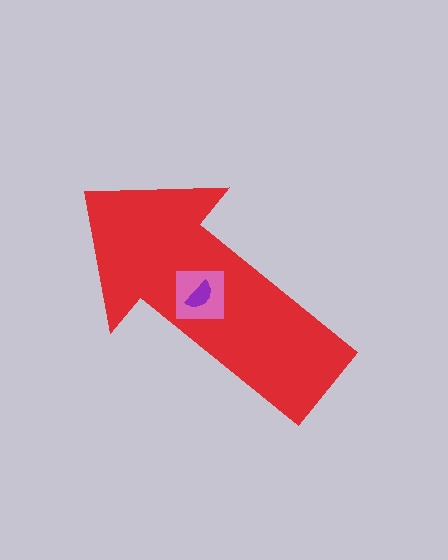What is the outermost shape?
The red arrow.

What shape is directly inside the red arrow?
The pink square.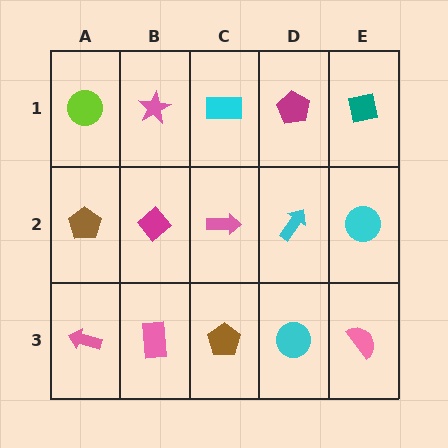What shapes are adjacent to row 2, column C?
A cyan rectangle (row 1, column C), a brown pentagon (row 3, column C), a magenta diamond (row 2, column B), a cyan arrow (row 2, column D).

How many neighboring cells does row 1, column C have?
3.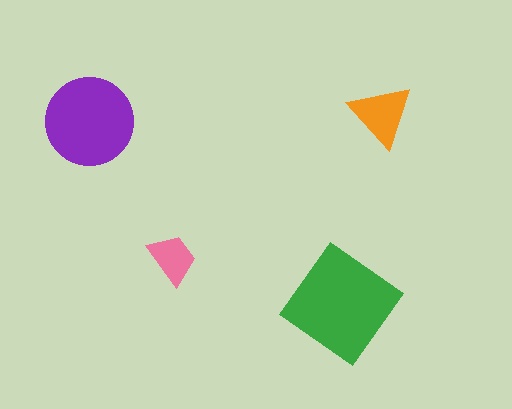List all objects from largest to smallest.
The green diamond, the purple circle, the orange triangle, the pink trapezoid.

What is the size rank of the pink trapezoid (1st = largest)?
4th.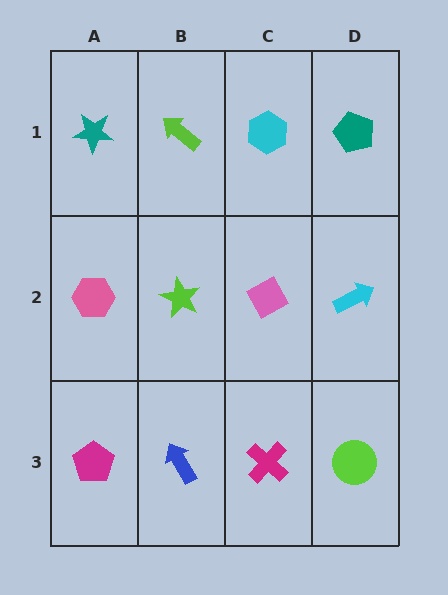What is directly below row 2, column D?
A lime circle.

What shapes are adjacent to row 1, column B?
A lime star (row 2, column B), a teal star (row 1, column A), a cyan hexagon (row 1, column C).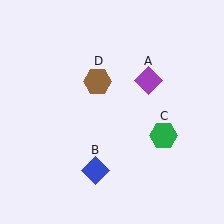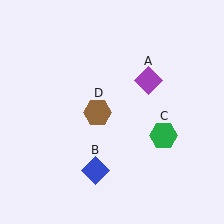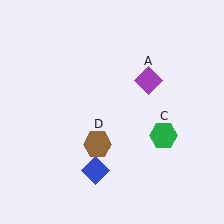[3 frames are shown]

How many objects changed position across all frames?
1 object changed position: brown hexagon (object D).